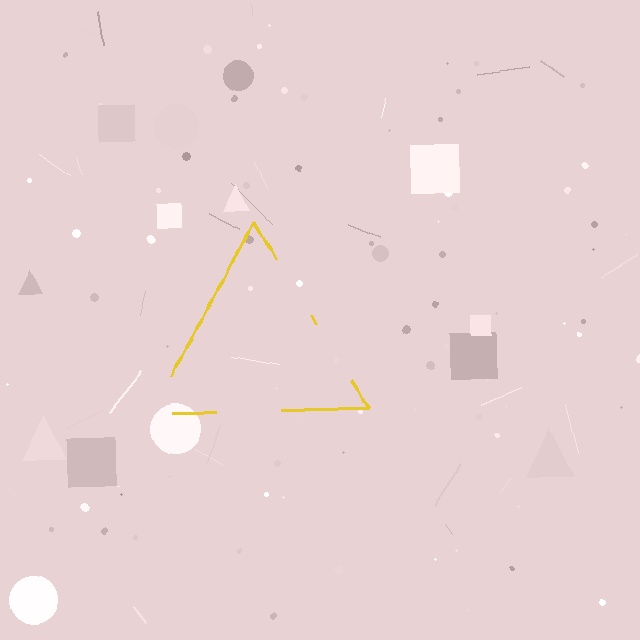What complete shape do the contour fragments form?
The contour fragments form a triangle.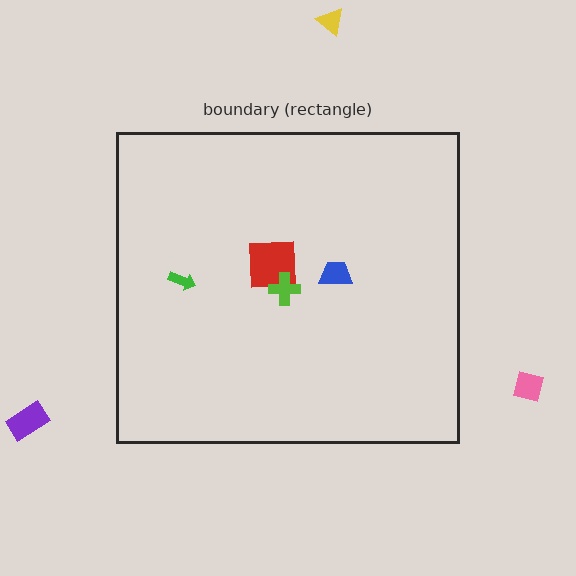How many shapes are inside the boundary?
4 inside, 3 outside.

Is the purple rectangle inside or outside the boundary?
Outside.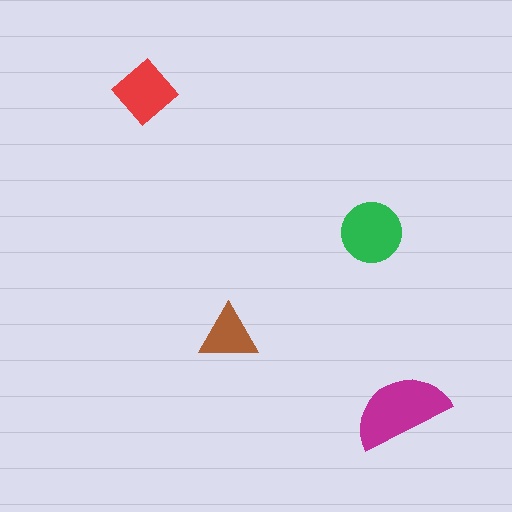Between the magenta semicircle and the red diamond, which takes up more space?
The magenta semicircle.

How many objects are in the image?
There are 4 objects in the image.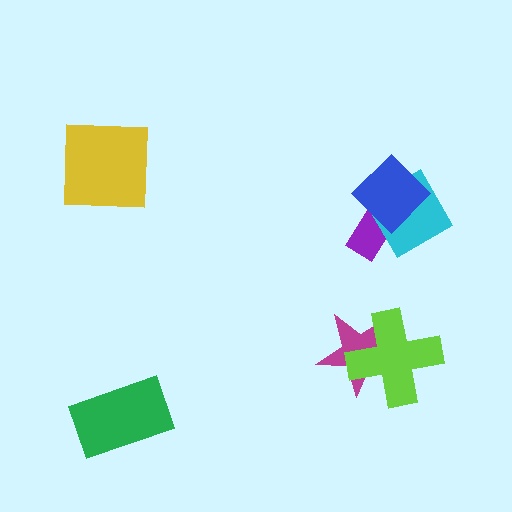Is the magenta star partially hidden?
Yes, it is partially covered by another shape.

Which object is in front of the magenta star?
The lime cross is in front of the magenta star.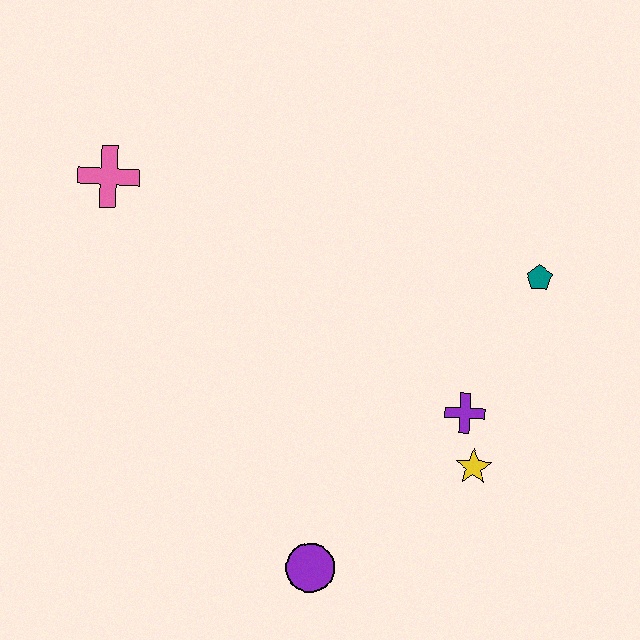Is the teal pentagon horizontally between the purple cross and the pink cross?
No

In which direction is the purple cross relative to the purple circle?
The purple cross is above the purple circle.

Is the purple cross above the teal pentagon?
No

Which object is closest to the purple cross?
The yellow star is closest to the purple cross.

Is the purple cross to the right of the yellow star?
No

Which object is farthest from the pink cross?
The yellow star is farthest from the pink cross.